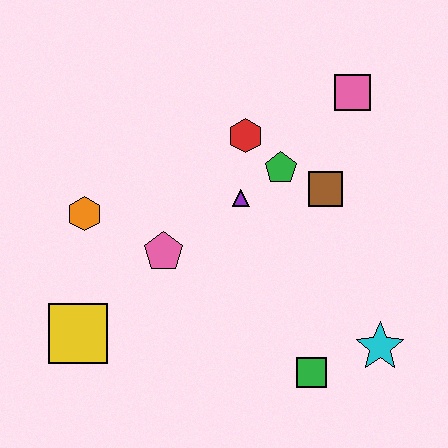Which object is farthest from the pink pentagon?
The pink square is farthest from the pink pentagon.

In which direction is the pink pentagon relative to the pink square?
The pink pentagon is to the left of the pink square.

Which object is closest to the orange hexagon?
The pink pentagon is closest to the orange hexagon.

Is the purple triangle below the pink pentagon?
No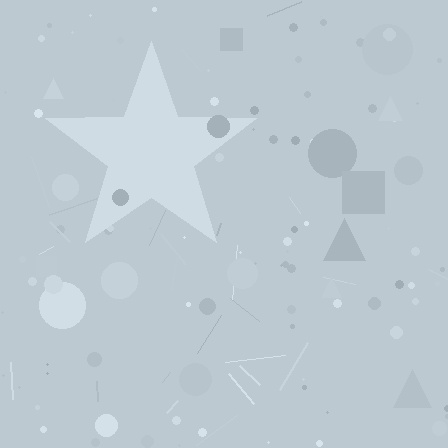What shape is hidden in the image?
A star is hidden in the image.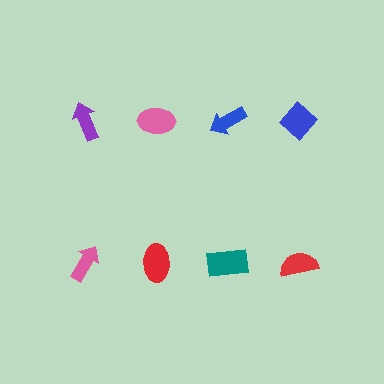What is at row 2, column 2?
A red ellipse.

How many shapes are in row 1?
4 shapes.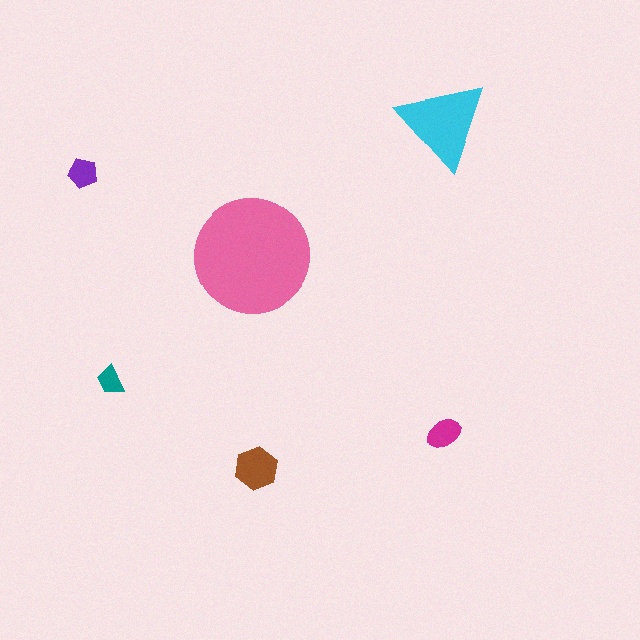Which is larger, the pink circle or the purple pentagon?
The pink circle.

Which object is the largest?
The pink circle.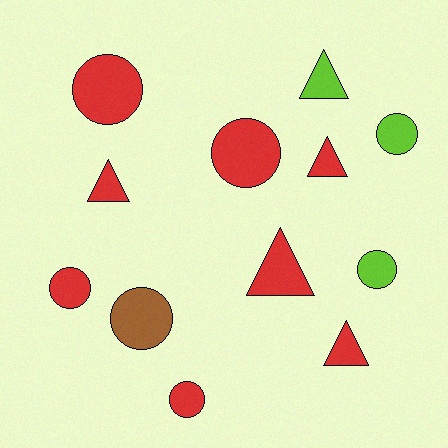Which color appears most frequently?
Red, with 8 objects.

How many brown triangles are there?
There are no brown triangles.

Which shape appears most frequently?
Circle, with 7 objects.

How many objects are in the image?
There are 12 objects.